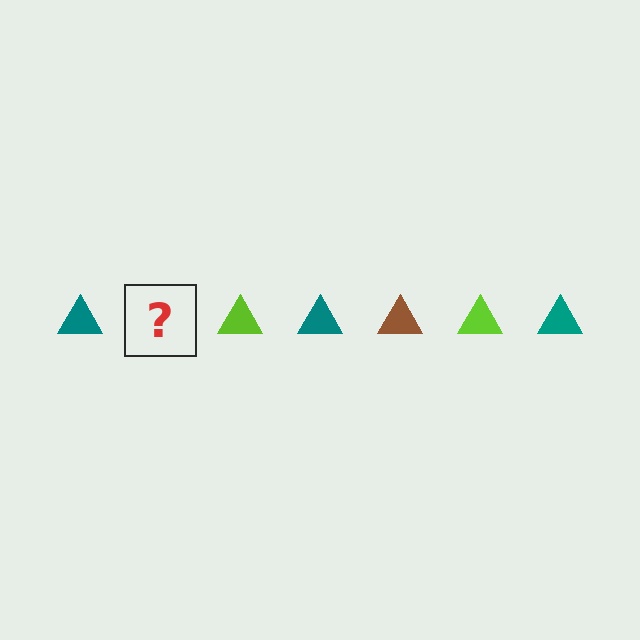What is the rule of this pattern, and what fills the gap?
The rule is that the pattern cycles through teal, brown, lime triangles. The gap should be filled with a brown triangle.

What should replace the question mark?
The question mark should be replaced with a brown triangle.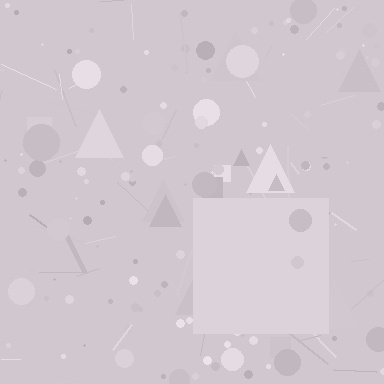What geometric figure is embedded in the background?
A square is embedded in the background.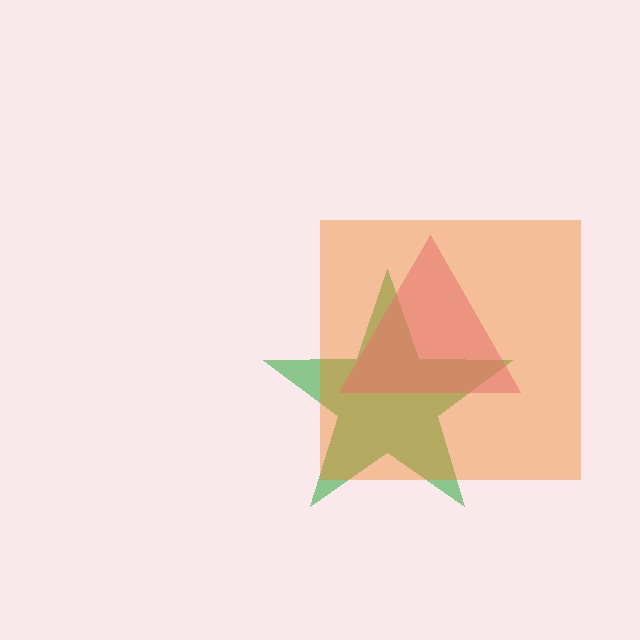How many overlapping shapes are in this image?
There are 3 overlapping shapes in the image.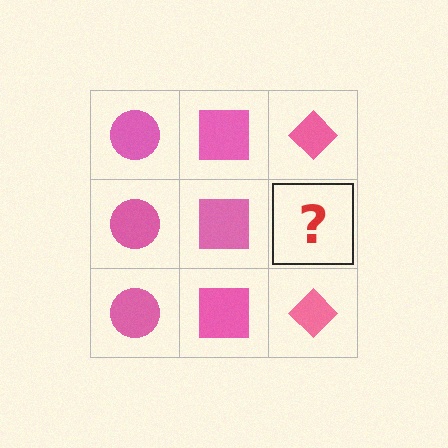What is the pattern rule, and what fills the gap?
The rule is that each column has a consistent shape. The gap should be filled with a pink diamond.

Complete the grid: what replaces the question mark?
The question mark should be replaced with a pink diamond.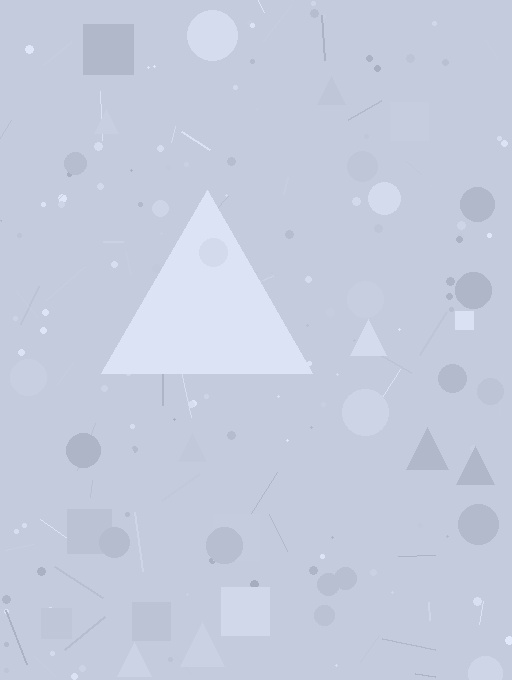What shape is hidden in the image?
A triangle is hidden in the image.